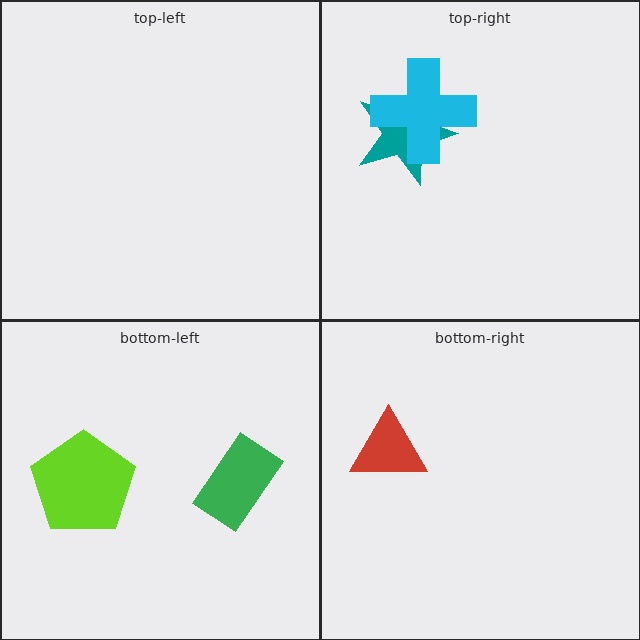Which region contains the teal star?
The top-right region.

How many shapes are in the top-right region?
2.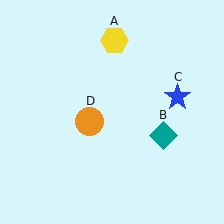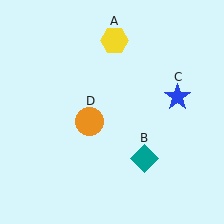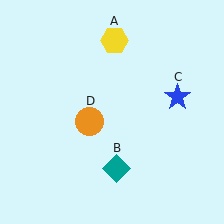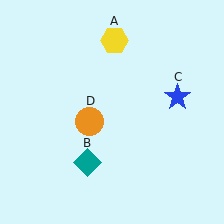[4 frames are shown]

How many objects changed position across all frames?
1 object changed position: teal diamond (object B).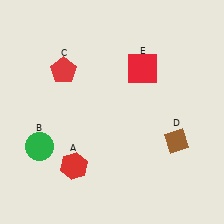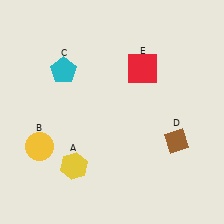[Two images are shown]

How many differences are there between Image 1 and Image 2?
There are 3 differences between the two images.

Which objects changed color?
A changed from red to yellow. B changed from green to yellow. C changed from red to cyan.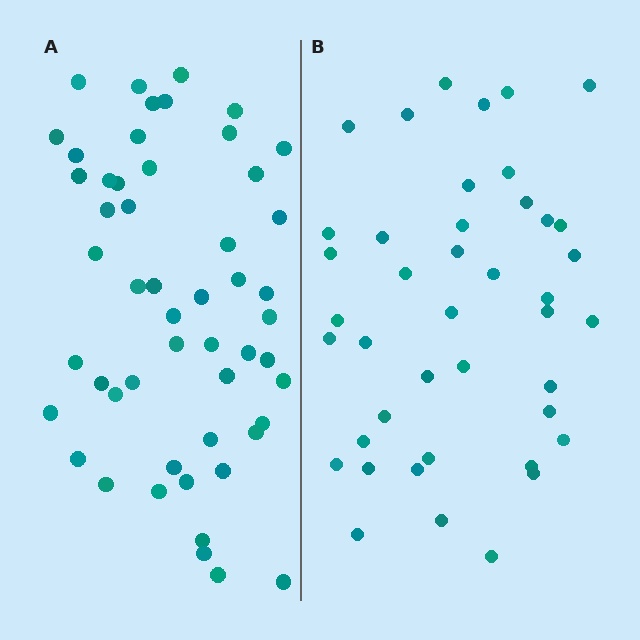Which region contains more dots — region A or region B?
Region A (the left region) has more dots.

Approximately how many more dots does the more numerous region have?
Region A has roughly 10 or so more dots than region B.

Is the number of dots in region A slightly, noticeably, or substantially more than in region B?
Region A has only slightly more — the two regions are fairly close. The ratio is roughly 1.2 to 1.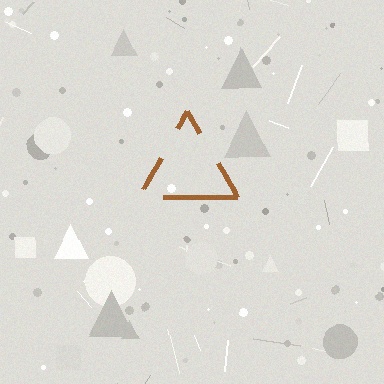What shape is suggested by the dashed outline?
The dashed outline suggests a triangle.